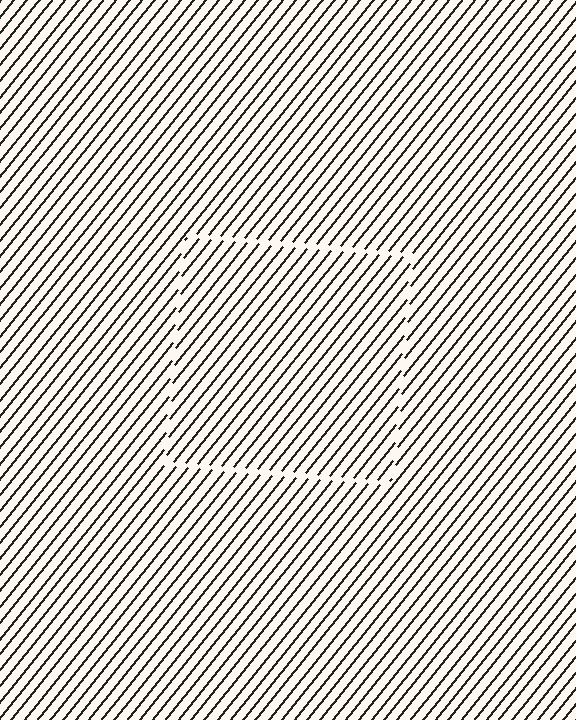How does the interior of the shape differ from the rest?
The interior of the shape contains the same grating, shifted by half a period — the contour is defined by the phase discontinuity where line-ends from the inner and outer gratings abut.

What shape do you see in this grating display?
An illusory square. The interior of the shape contains the same grating, shifted by half a period — the contour is defined by the phase discontinuity where line-ends from the inner and outer gratings abut.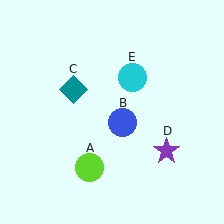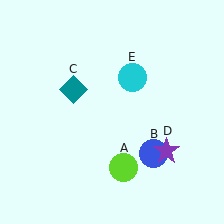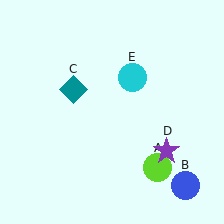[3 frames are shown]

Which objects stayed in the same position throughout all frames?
Teal diamond (object C) and purple star (object D) and cyan circle (object E) remained stationary.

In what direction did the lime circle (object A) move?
The lime circle (object A) moved right.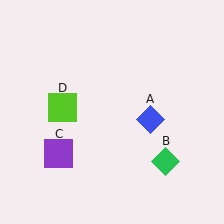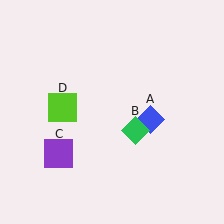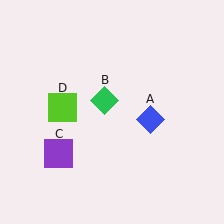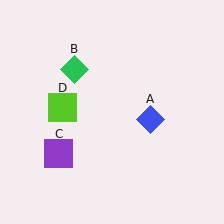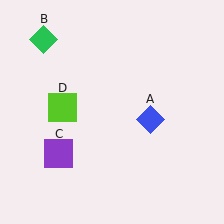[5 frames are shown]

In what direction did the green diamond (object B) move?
The green diamond (object B) moved up and to the left.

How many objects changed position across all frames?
1 object changed position: green diamond (object B).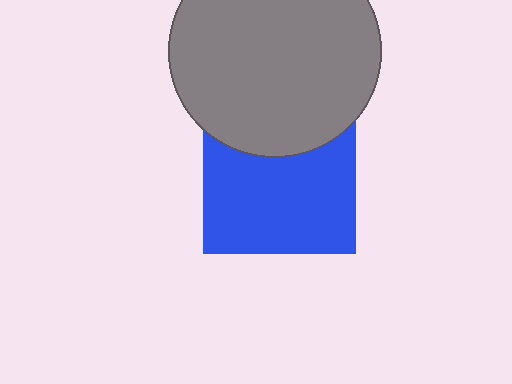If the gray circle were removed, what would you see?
You would see the complete blue square.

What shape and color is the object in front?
The object in front is a gray circle.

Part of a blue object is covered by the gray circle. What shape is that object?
It is a square.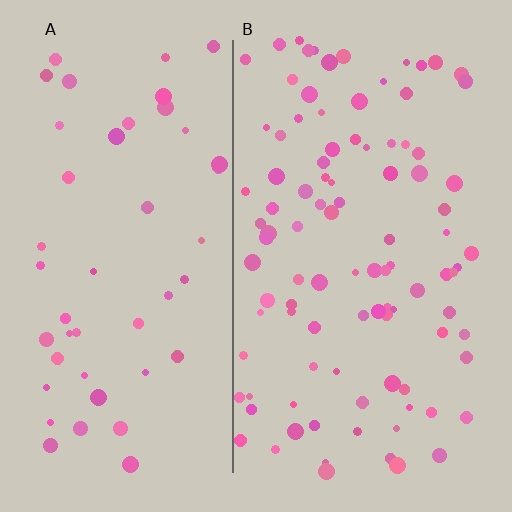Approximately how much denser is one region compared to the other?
Approximately 2.1× — region B over region A.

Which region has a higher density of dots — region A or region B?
B (the right).